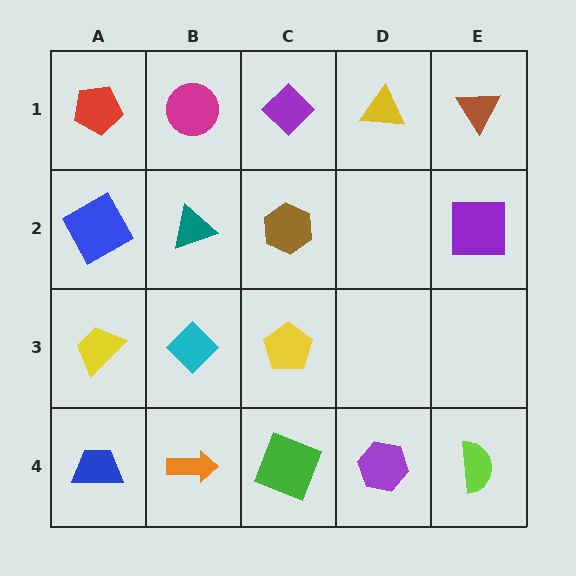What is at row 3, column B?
A cyan diamond.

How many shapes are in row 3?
3 shapes.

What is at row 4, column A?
A blue trapezoid.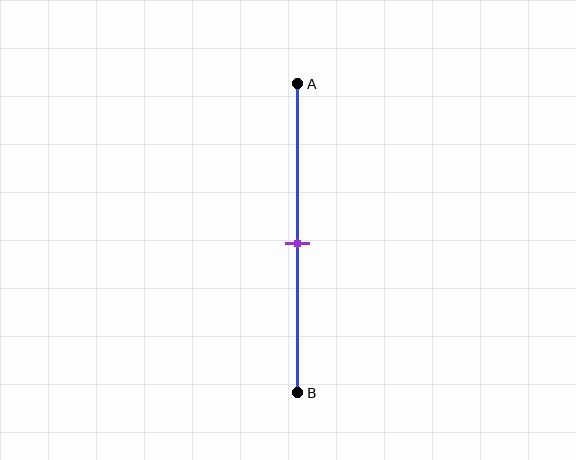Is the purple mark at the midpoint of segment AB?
Yes, the mark is approximately at the midpoint.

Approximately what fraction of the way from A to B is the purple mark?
The purple mark is approximately 50% of the way from A to B.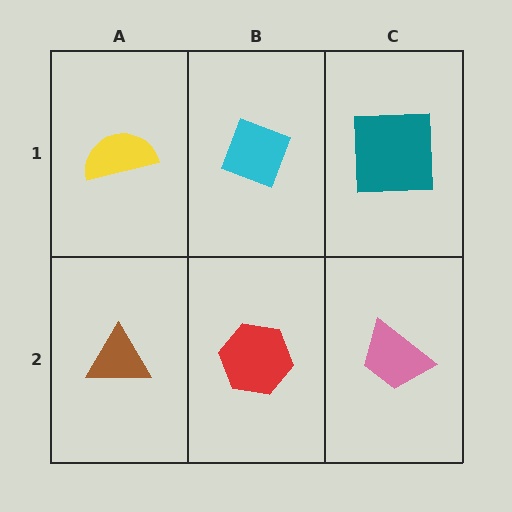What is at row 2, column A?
A brown triangle.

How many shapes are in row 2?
3 shapes.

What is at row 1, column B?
A cyan diamond.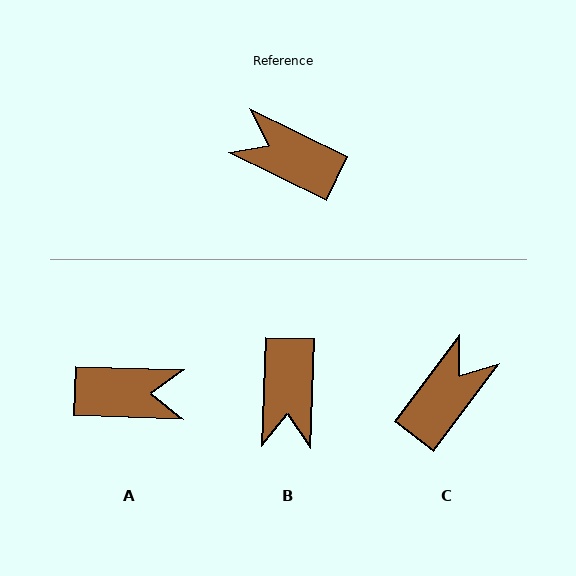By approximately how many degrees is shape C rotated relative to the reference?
Approximately 101 degrees clockwise.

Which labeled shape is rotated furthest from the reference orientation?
A, about 156 degrees away.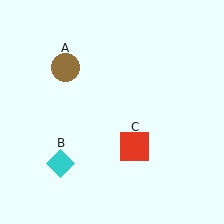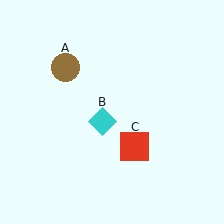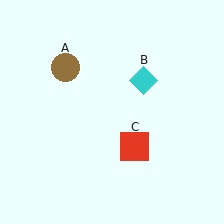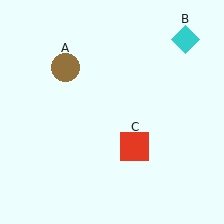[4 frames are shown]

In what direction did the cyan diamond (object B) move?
The cyan diamond (object B) moved up and to the right.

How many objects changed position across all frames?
1 object changed position: cyan diamond (object B).